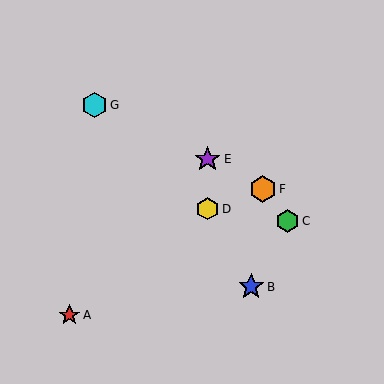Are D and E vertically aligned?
Yes, both are at x≈207.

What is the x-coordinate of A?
Object A is at x≈69.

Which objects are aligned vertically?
Objects D, E are aligned vertically.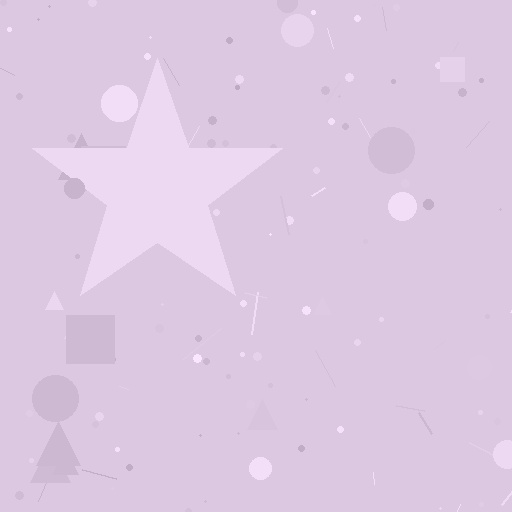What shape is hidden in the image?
A star is hidden in the image.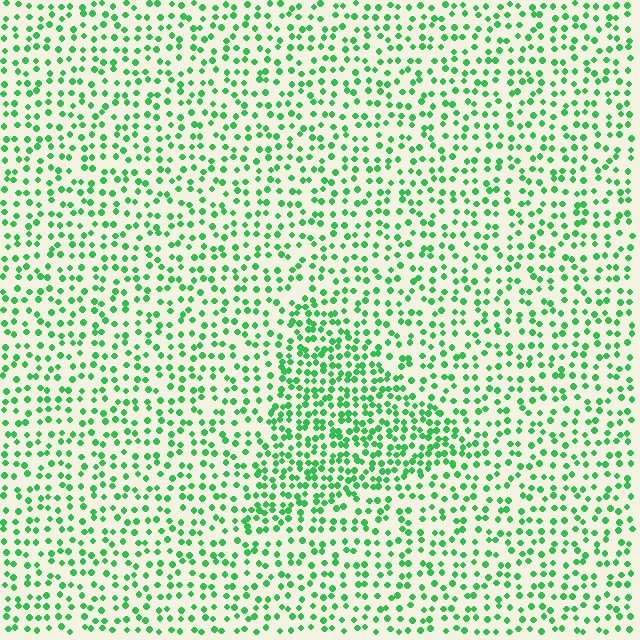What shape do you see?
I see a triangle.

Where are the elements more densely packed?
The elements are more densely packed inside the triangle boundary.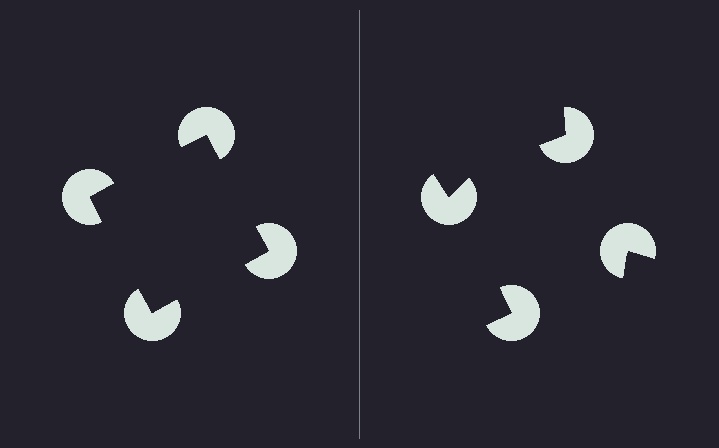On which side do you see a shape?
An illusory square appears on the left side. On the right side the wedge cuts are rotated, so no coherent shape forms.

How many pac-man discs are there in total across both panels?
8 — 4 on each side.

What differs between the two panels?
The pac-man discs are positioned identically on both sides; only the wedge orientations differ. On the left they align to a square; on the right they are misaligned.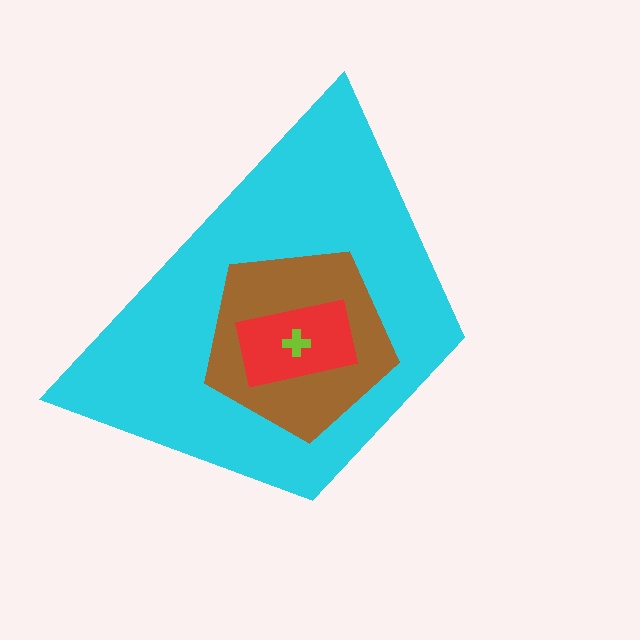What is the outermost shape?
The cyan trapezoid.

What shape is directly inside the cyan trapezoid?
The brown pentagon.